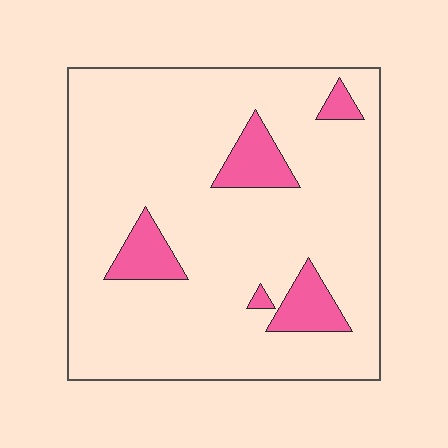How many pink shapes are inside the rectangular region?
5.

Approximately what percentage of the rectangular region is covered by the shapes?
Approximately 10%.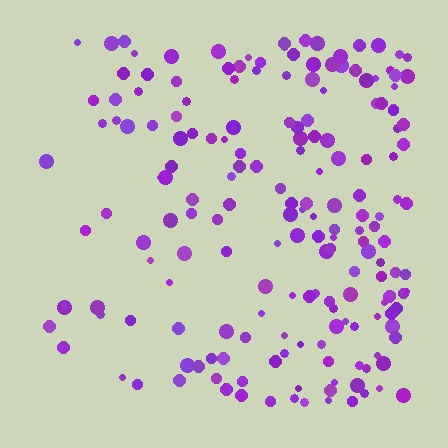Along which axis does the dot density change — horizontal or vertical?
Horizontal.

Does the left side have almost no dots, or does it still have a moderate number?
Still a moderate number, just noticeably fewer than the right.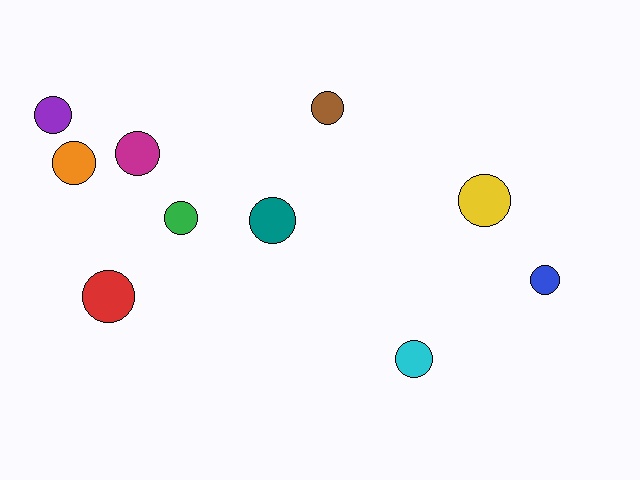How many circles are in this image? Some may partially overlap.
There are 10 circles.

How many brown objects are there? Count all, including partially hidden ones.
There is 1 brown object.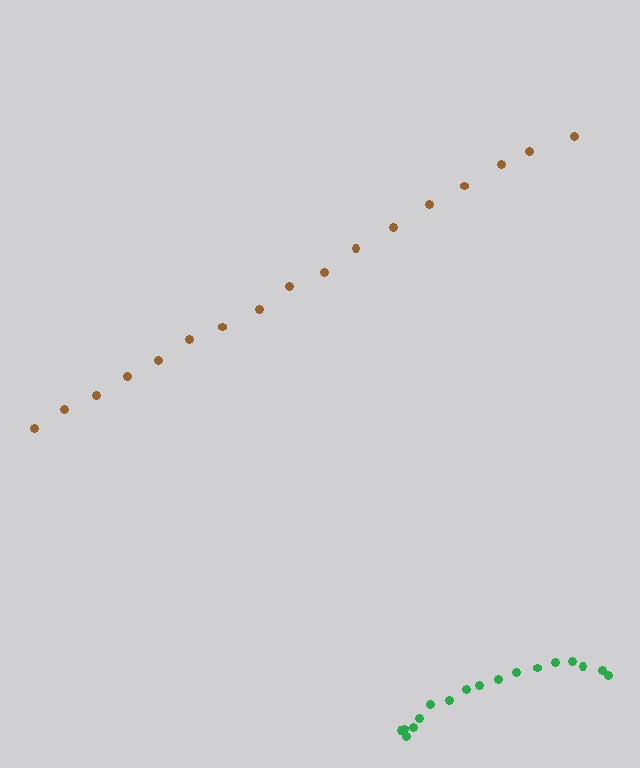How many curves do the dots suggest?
There are 2 distinct paths.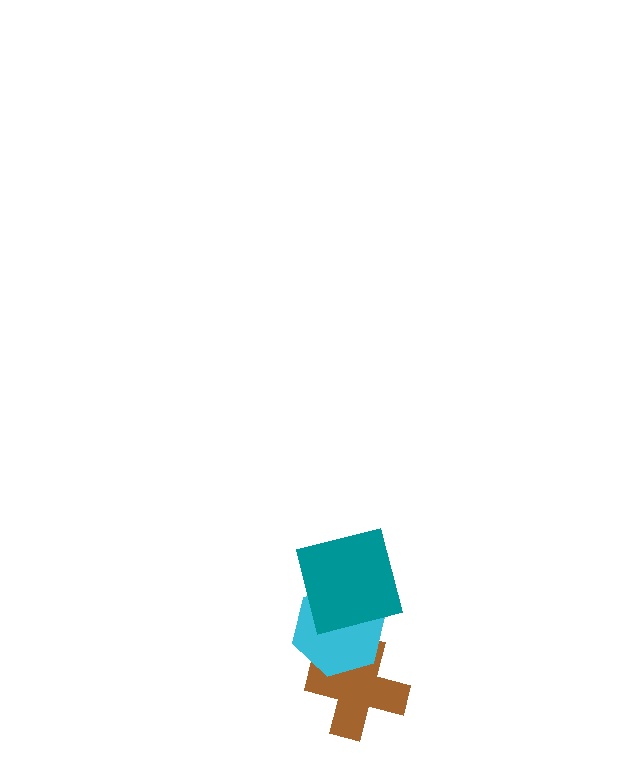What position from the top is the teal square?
The teal square is 1st from the top.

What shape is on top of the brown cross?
The cyan hexagon is on top of the brown cross.